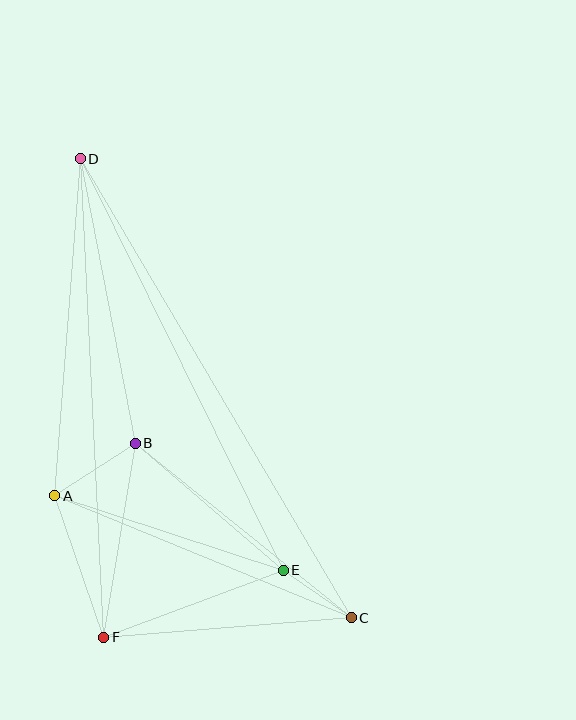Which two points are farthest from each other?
Points C and D are farthest from each other.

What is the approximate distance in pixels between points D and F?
The distance between D and F is approximately 479 pixels.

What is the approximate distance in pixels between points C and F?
The distance between C and F is approximately 249 pixels.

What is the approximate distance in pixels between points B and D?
The distance between B and D is approximately 289 pixels.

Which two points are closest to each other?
Points C and E are closest to each other.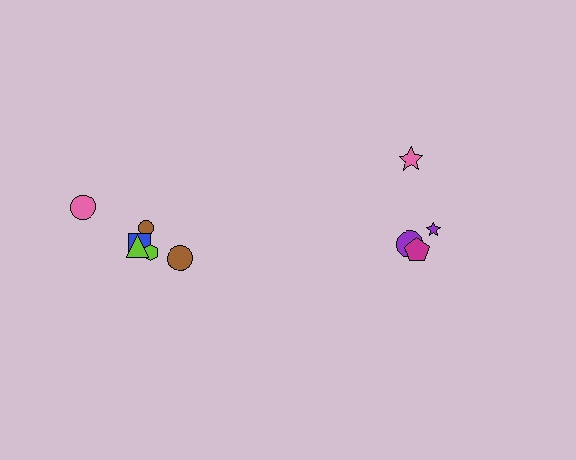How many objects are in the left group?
There are 6 objects.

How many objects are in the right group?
There are 4 objects.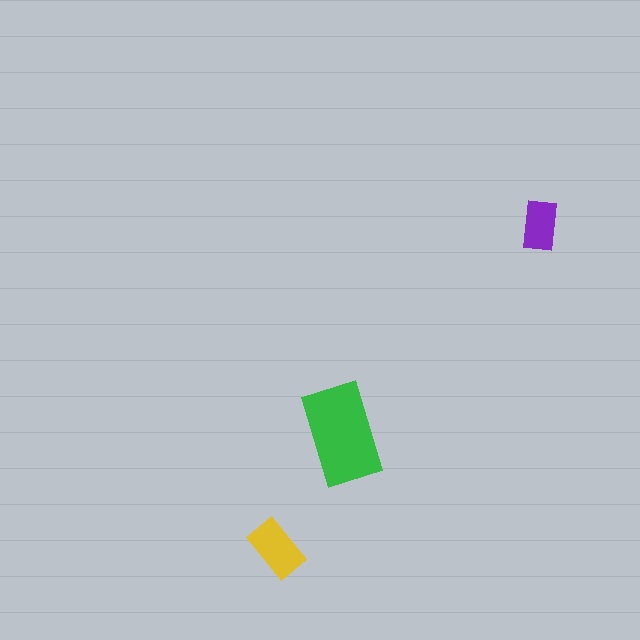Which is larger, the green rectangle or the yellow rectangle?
The green one.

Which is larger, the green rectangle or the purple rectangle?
The green one.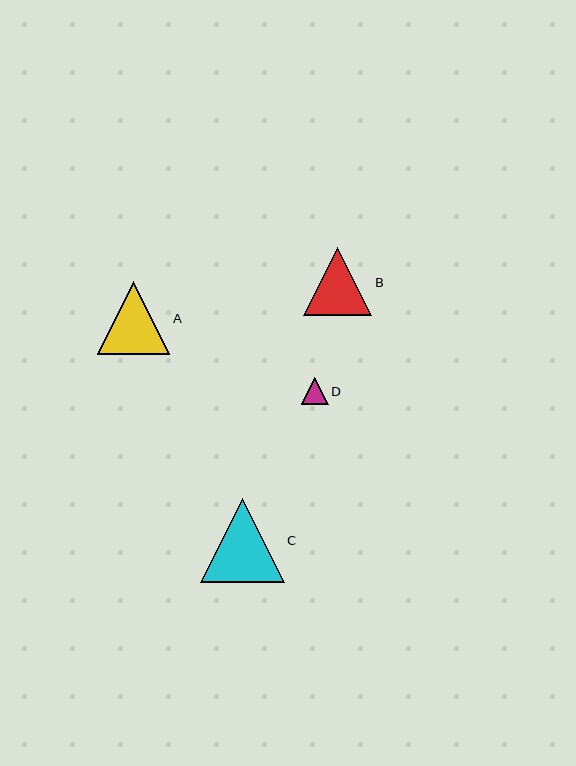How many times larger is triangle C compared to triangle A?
Triangle C is approximately 1.2 times the size of triangle A.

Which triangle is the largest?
Triangle C is the largest with a size of approximately 84 pixels.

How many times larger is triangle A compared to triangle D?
Triangle A is approximately 2.7 times the size of triangle D.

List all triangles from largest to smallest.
From largest to smallest: C, A, B, D.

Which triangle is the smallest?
Triangle D is the smallest with a size of approximately 27 pixels.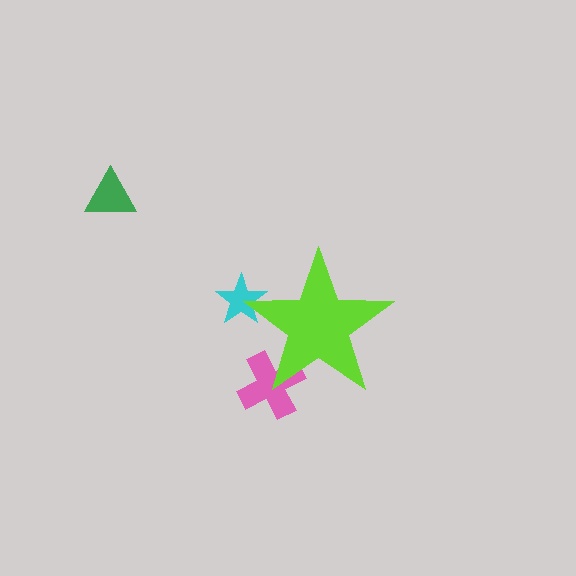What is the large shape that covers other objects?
A lime star.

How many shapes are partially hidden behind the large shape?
2 shapes are partially hidden.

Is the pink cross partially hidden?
Yes, the pink cross is partially hidden behind the lime star.